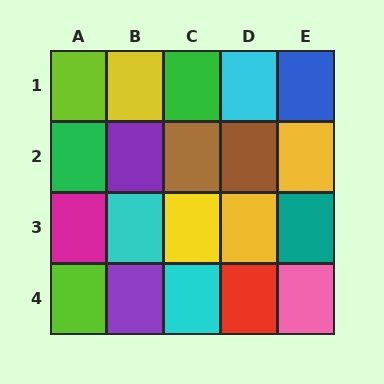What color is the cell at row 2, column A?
Green.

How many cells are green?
2 cells are green.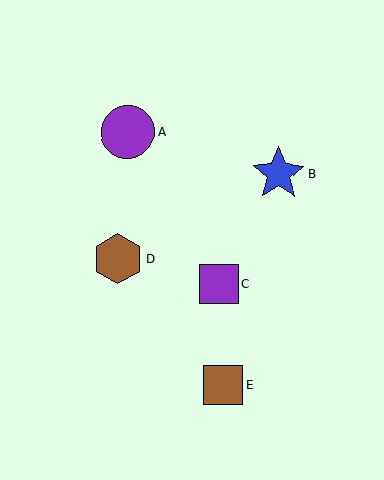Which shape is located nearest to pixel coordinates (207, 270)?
The purple square (labeled C) at (219, 284) is nearest to that location.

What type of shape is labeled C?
Shape C is a purple square.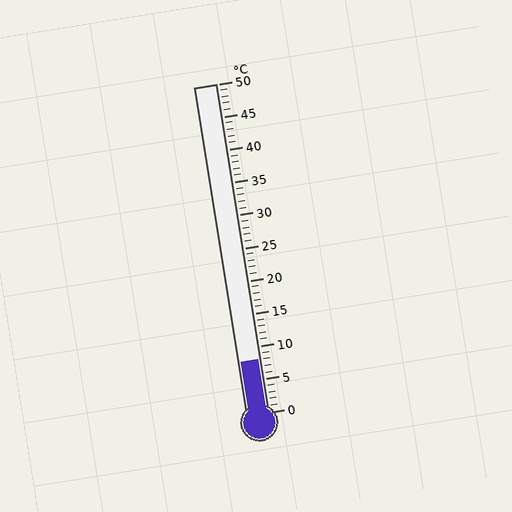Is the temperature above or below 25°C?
The temperature is below 25°C.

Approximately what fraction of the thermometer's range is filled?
The thermometer is filled to approximately 15% of its range.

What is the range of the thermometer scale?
The thermometer scale ranges from 0°C to 50°C.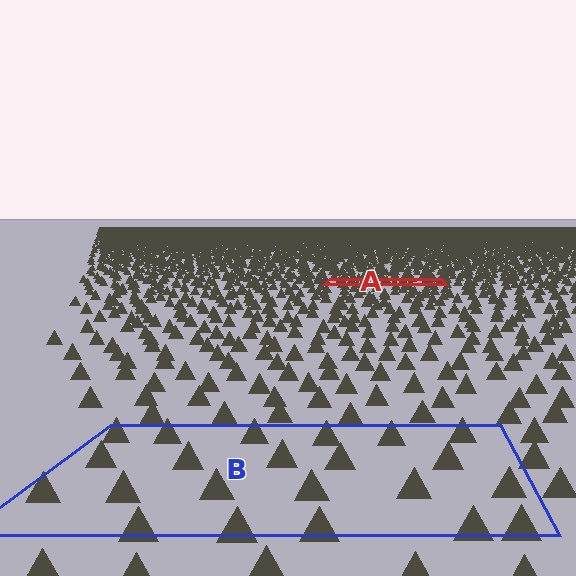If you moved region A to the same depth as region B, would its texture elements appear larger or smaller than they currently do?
They would appear larger. At a closer depth, the same texture elements are projected at a bigger on-screen size.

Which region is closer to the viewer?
Region B is closer. The texture elements there are larger and more spread out.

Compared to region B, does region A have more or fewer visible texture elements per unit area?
Region A has more texture elements per unit area — they are packed more densely because it is farther away.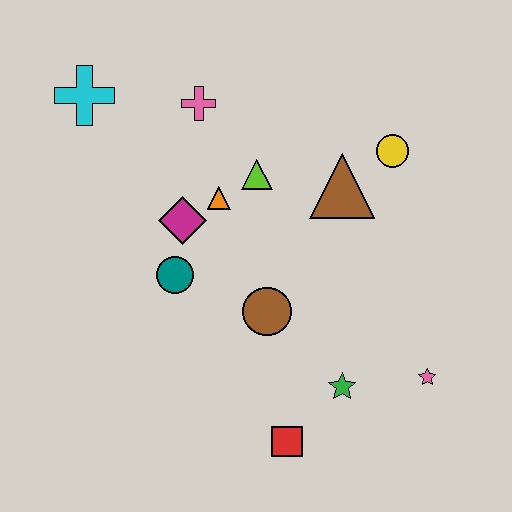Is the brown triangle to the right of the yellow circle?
No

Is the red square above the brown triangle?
No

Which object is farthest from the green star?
The cyan cross is farthest from the green star.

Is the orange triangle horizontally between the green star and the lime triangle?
No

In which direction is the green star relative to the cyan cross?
The green star is below the cyan cross.